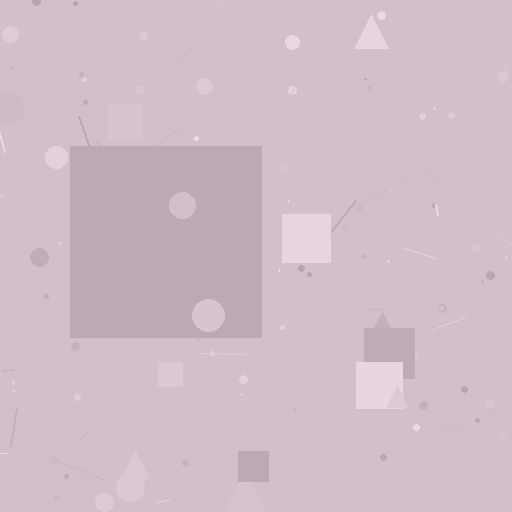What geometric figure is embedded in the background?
A square is embedded in the background.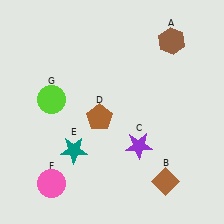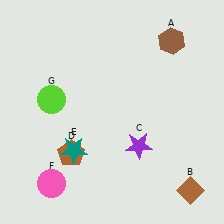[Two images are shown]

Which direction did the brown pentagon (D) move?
The brown pentagon (D) moved down.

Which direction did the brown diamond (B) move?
The brown diamond (B) moved right.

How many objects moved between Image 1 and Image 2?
2 objects moved between the two images.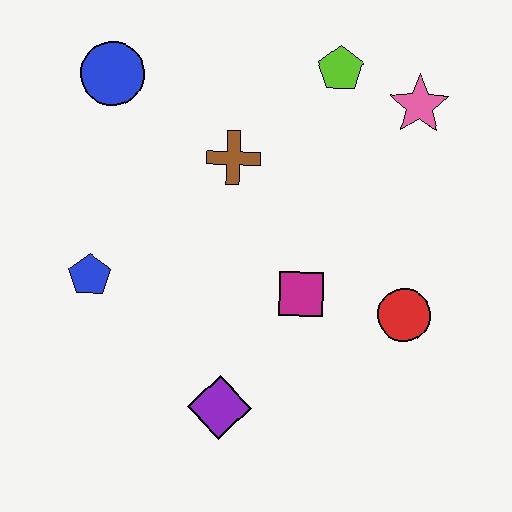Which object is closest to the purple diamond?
The magenta square is closest to the purple diamond.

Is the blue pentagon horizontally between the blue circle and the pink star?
No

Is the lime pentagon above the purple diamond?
Yes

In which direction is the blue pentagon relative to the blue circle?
The blue pentagon is below the blue circle.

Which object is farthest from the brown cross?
The purple diamond is farthest from the brown cross.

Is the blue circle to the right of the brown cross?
No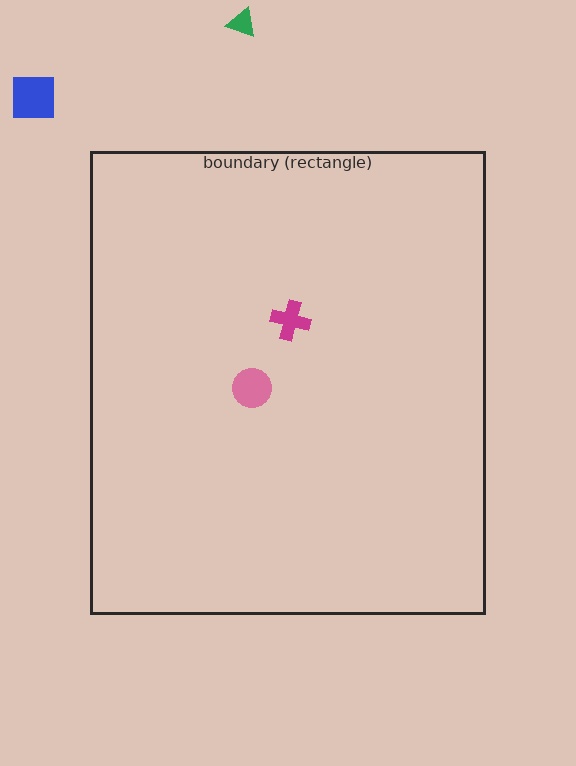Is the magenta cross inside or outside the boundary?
Inside.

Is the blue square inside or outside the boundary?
Outside.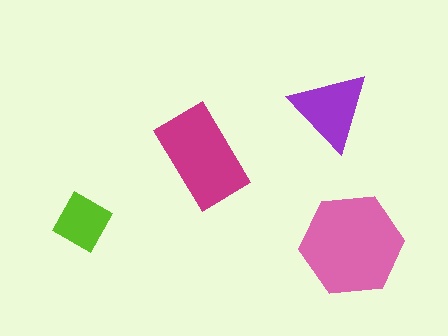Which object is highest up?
The purple triangle is topmost.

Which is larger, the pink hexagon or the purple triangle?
The pink hexagon.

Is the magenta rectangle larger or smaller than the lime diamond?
Larger.